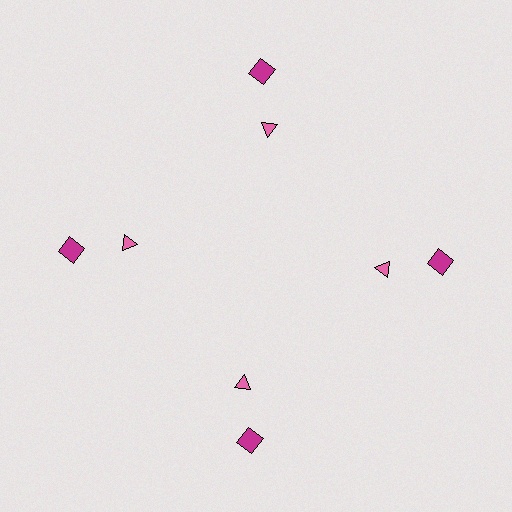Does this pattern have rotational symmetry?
Yes, this pattern has 4-fold rotational symmetry. It looks the same after rotating 90 degrees around the center.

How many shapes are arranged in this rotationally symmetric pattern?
There are 8 shapes, arranged in 4 groups of 2.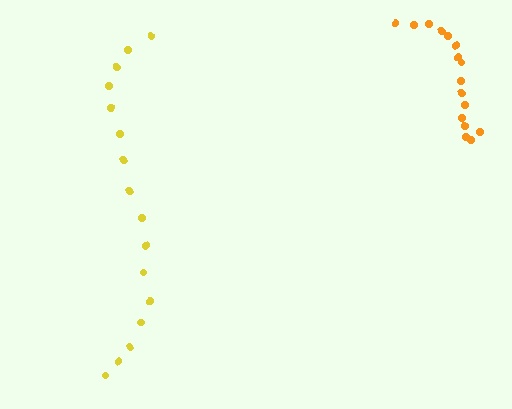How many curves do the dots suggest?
There are 2 distinct paths.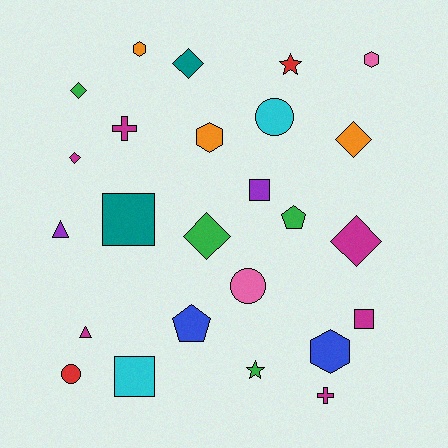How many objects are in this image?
There are 25 objects.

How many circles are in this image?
There are 3 circles.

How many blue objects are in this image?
There are 2 blue objects.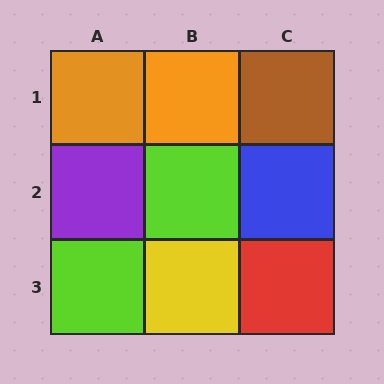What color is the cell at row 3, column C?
Red.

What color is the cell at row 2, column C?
Blue.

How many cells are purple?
1 cell is purple.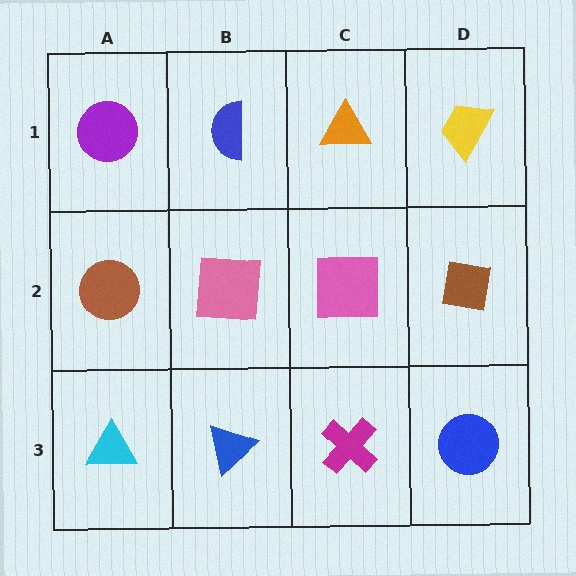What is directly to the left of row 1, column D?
An orange triangle.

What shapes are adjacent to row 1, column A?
A brown circle (row 2, column A), a blue semicircle (row 1, column B).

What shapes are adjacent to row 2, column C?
An orange triangle (row 1, column C), a magenta cross (row 3, column C), a pink square (row 2, column B), a brown square (row 2, column D).